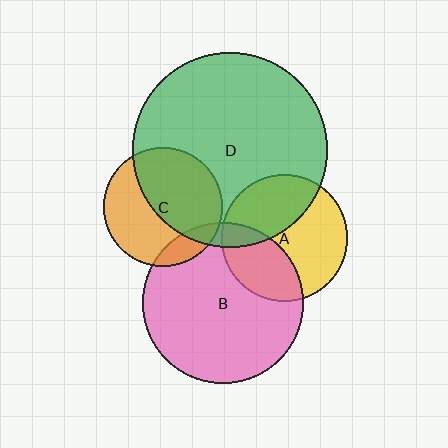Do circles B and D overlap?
Yes.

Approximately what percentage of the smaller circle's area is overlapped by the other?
Approximately 10%.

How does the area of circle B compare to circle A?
Approximately 1.6 times.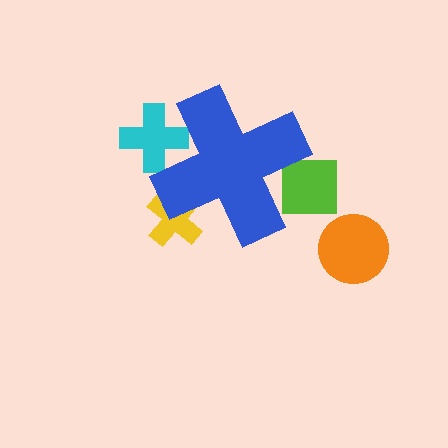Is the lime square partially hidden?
Yes, the lime square is partially hidden behind the blue cross.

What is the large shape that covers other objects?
A blue cross.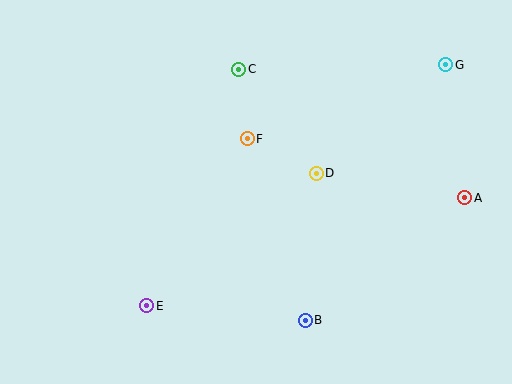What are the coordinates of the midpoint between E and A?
The midpoint between E and A is at (306, 252).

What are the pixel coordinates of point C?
Point C is at (239, 69).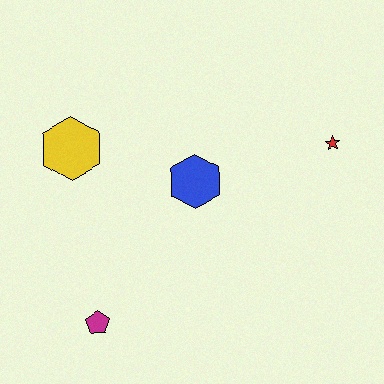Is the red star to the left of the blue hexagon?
No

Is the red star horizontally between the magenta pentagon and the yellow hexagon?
No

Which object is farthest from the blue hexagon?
The magenta pentagon is farthest from the blue hexagon.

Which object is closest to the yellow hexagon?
The blue hexagon is closest to the yellow hexagon.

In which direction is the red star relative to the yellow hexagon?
The red star is to the right of the yellow hexagon.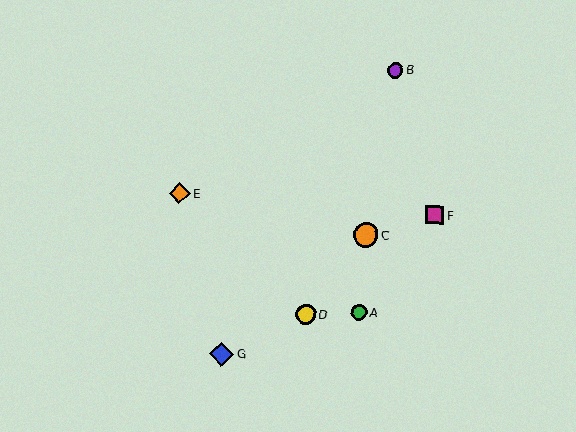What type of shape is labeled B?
Shape B is a purple circle.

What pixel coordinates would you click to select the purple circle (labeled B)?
Click at (396, 70) to select the purple circle B.